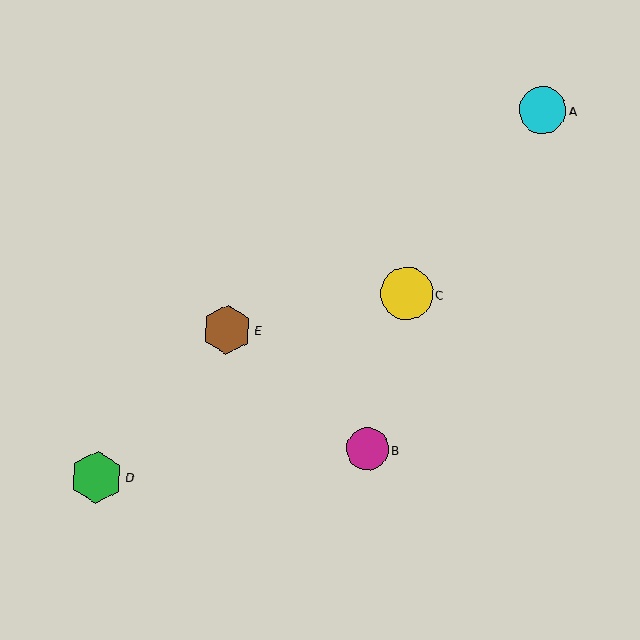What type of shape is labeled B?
Shape B is a magenta circle.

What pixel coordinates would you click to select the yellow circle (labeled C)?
Click at (407, 294) to select the yellow circle C.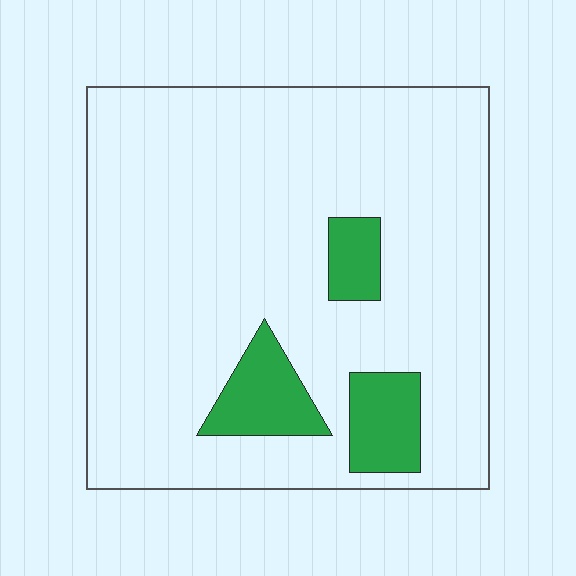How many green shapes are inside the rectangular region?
3.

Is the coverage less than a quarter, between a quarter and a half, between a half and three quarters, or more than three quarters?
Less than a quarter.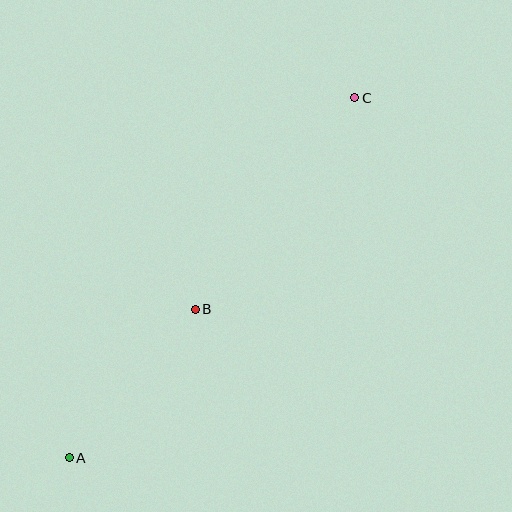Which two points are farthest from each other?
Points A and C are farthest from each other.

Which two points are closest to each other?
Points A and B are closest to each other.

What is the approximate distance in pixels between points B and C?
The distance between B and C is approximately 265 pixels.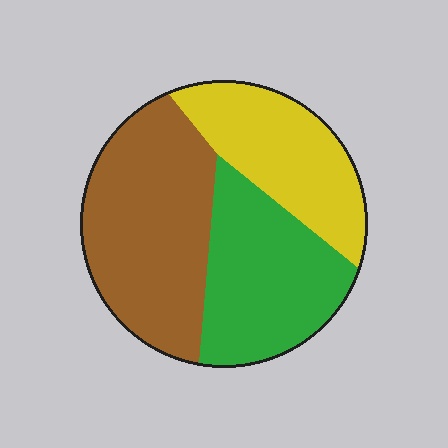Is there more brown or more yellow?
Brown.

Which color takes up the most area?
Brown, at roughly 40%.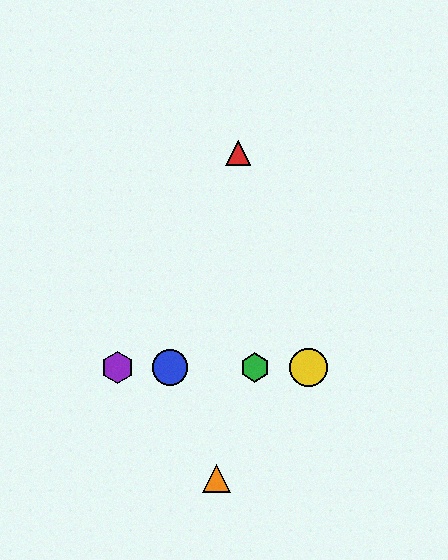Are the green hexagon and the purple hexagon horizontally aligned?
Yes, both are at y≈368.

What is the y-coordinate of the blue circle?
The blue circle is at y≈368.